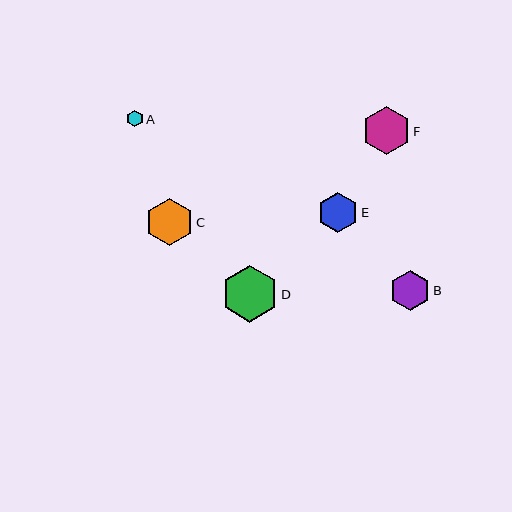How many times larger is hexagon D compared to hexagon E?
Hexagon D is approximately 1.4 times the size of hexagon E.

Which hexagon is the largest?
Hexagon D is the largest with a size of approximately 57 pixels.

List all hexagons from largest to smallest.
From largest to smallest: D, F, C, E, B, A.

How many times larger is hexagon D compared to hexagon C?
Hexagon D is approximately 1.2 times the size of hexagon C.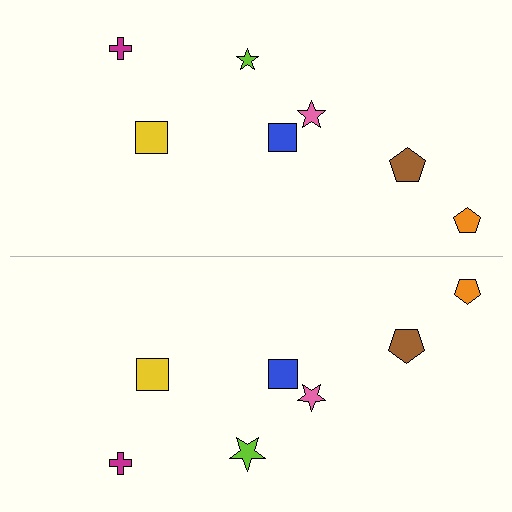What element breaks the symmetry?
The lime star on the bottom side has a different size than its mirror counterpart.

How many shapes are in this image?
There are 14 shapes in this image.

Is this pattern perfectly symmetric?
No, the pattern is not perfectly symmetric. The lime star on the bottom side has a different size than its mirror counterpart.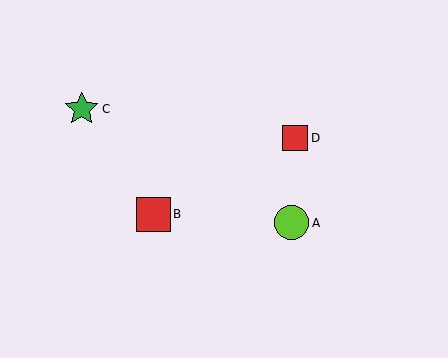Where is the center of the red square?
The center of the red square is at (153, 214).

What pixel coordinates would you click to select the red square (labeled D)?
Click at (295, 138) to select the red square D.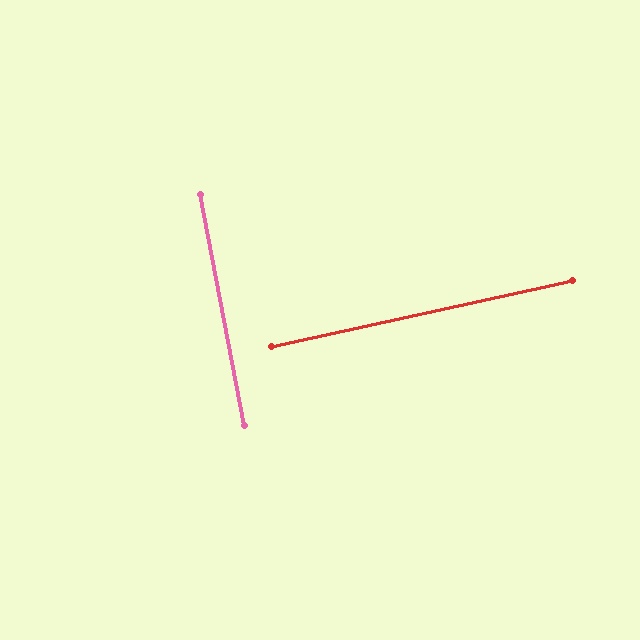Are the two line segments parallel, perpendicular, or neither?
Perpendicular — they meet at approximately 88°.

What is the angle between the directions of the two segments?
Approximately 88 degrees.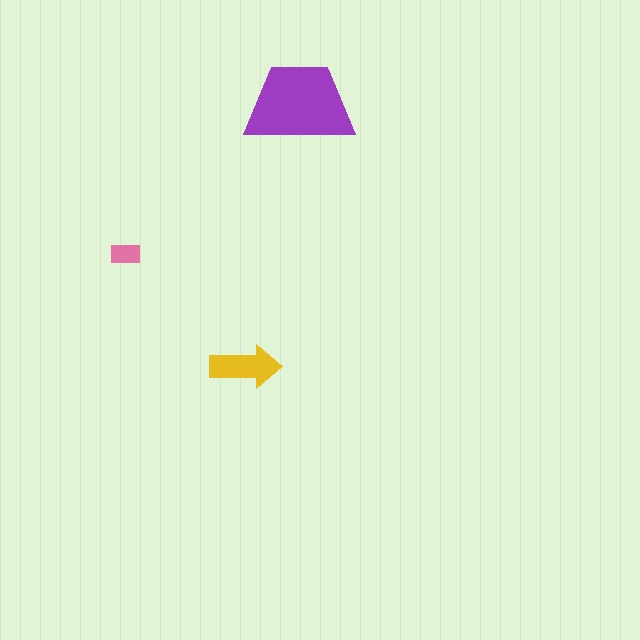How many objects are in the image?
There are 3 objects in the image.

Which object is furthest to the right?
The purple trapezoid is rightmost.